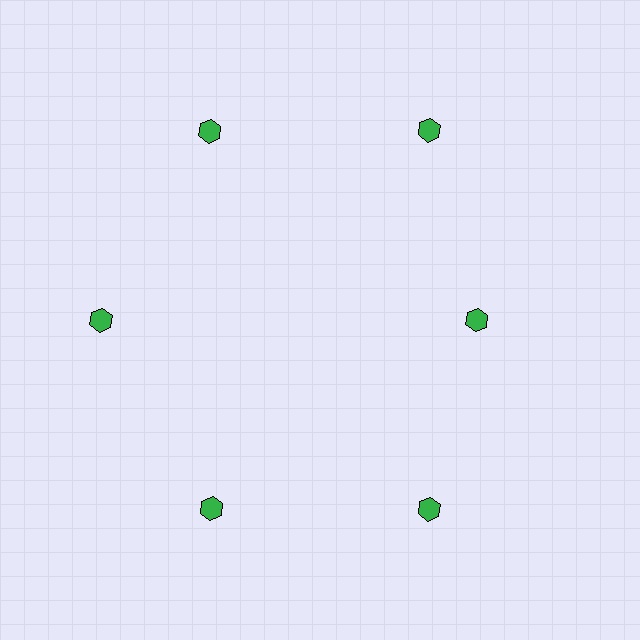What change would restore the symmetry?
The symmetry would be restored by moving it outward, back onto the ring so that all 6 hexagons sit at equal angles and equal distance from the center.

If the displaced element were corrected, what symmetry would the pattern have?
It would have 6-fold rotational symmetry — the pattern would map onto itself every 60 degrees.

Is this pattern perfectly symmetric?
No. The 6 green hexagons are arranged in a ring, but one element near the 3 o'clock position is pulled inward toward the center, breaking the 6-fold rotational symmetry.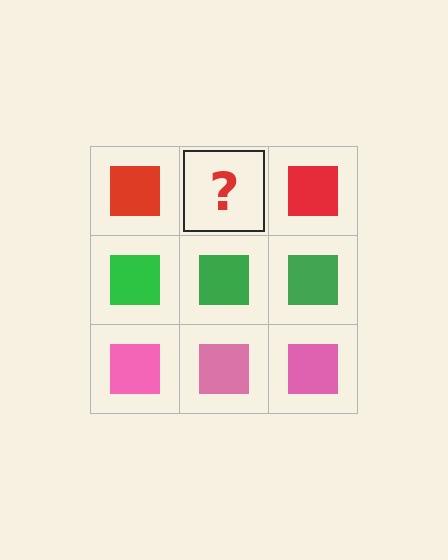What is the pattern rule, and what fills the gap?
The rule is that each row has a consistent color. The gap should be filled with a red square.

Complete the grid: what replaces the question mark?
The question mark should be replaced with a red square.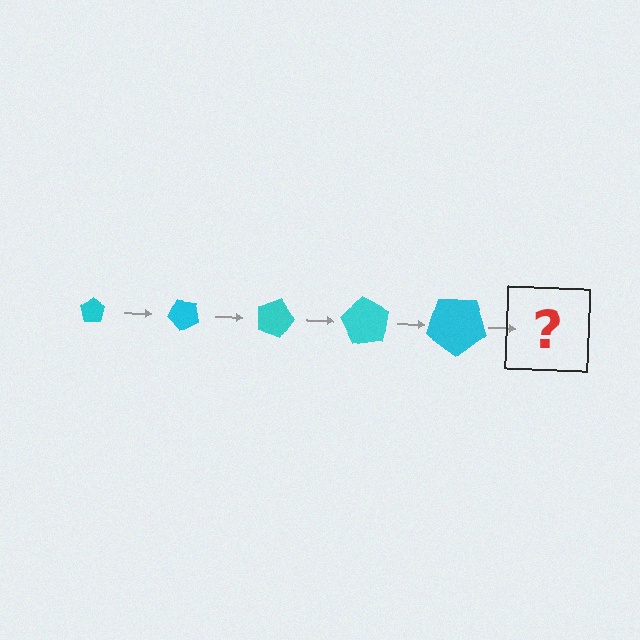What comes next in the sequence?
The next element should be a pentagon, larger than the previous one and rotated 225 degrees from the start.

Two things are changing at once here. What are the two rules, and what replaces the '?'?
The two rules are that the pentagon grows larger each step and it rotates 45 degrees each step. The '?' should be a pentagon, larger than the previous one and rotated 225 degrees from the start.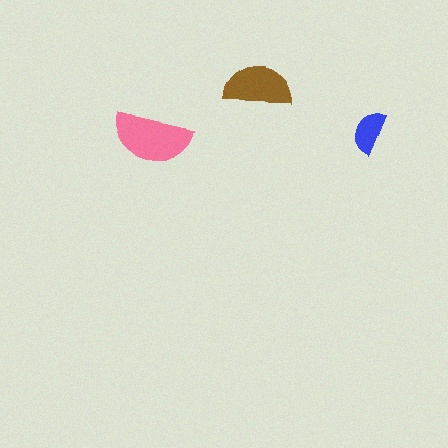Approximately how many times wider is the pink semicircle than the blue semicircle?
About 2 times wider.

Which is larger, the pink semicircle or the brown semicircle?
The pink one.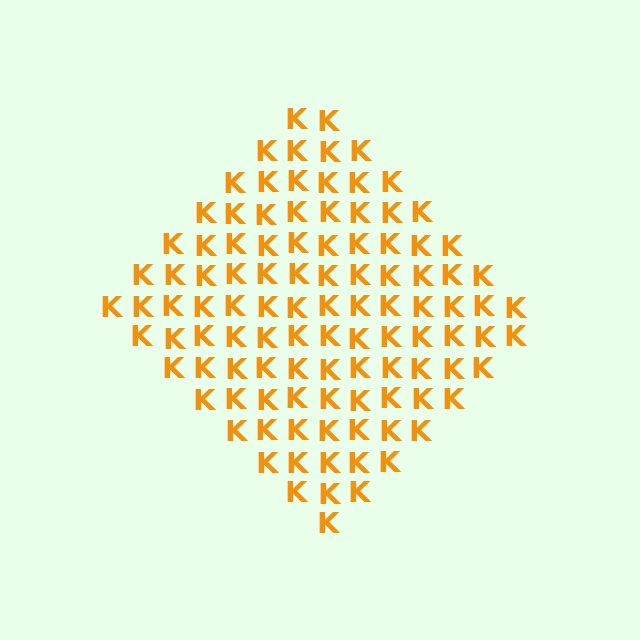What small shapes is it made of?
It is made of small letter K's.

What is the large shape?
The large shape is a diamond.